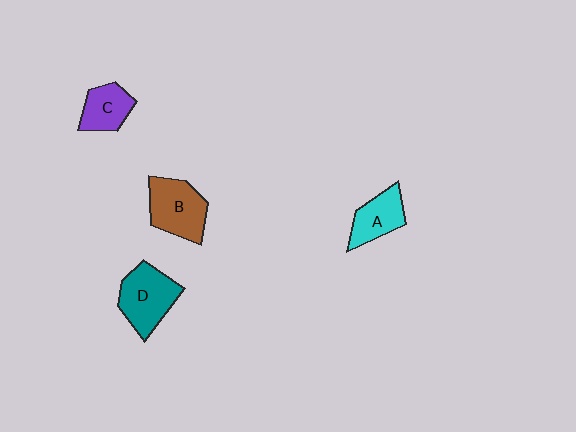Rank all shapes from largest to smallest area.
From largest to smallest: D (teal), B (brown), A (cyan), C (purple).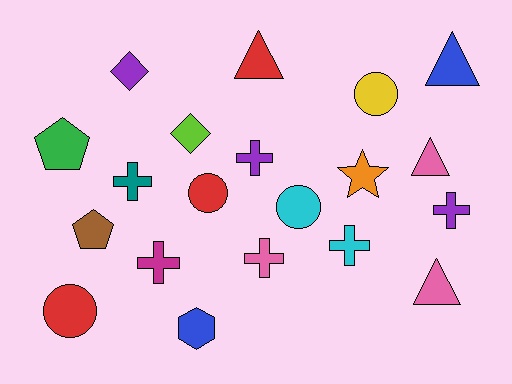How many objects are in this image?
There are 20 objects.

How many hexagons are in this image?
There is 1 hexagon.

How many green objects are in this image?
There is 1 green object.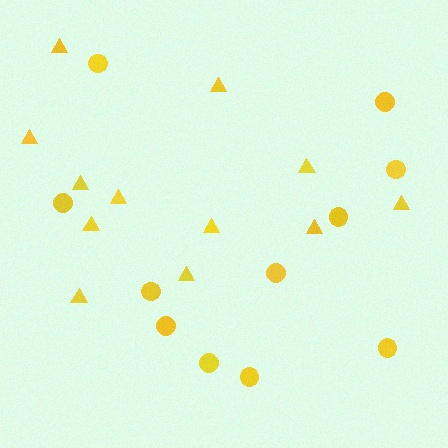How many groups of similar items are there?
There are 2 groups: one group of circles (11) and one group of triangles (12).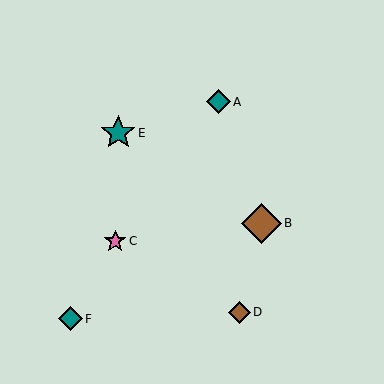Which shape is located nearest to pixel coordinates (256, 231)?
The brown diamond (labeled B) at (261, 223) is nearest to that location.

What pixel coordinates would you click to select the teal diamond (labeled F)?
Click at (70, 319) to select the teal diamond F.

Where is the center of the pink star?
The center of the pink star is at (115, 241).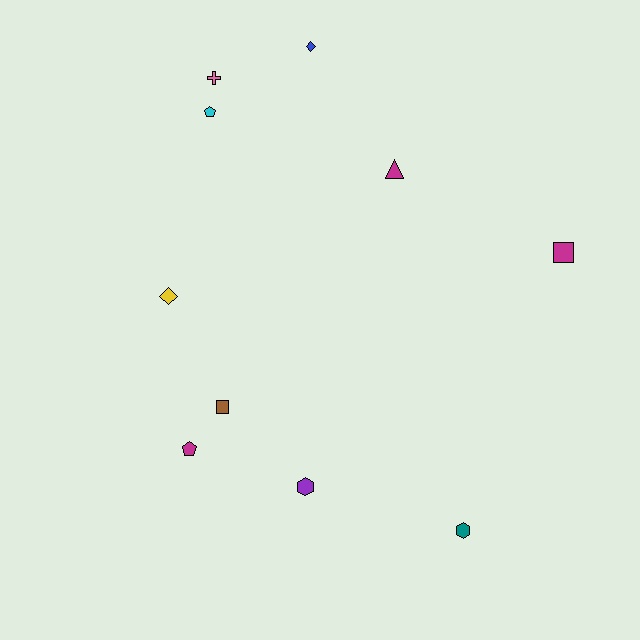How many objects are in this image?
There are 10 objects.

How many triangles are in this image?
There is 1 triangle.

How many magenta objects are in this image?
There are 3 magenta objects.